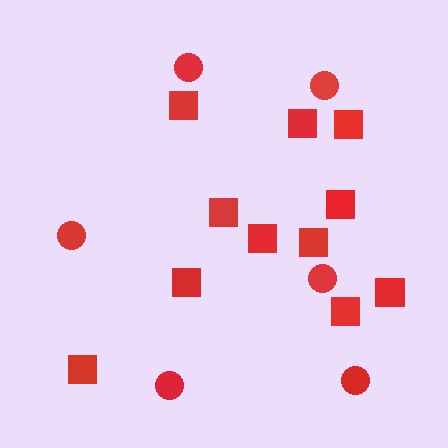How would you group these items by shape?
There are 2 groups: one group of circles (6) and one group of squares (11).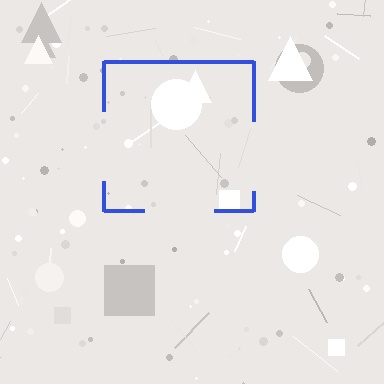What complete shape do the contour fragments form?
The contour fragments form a square.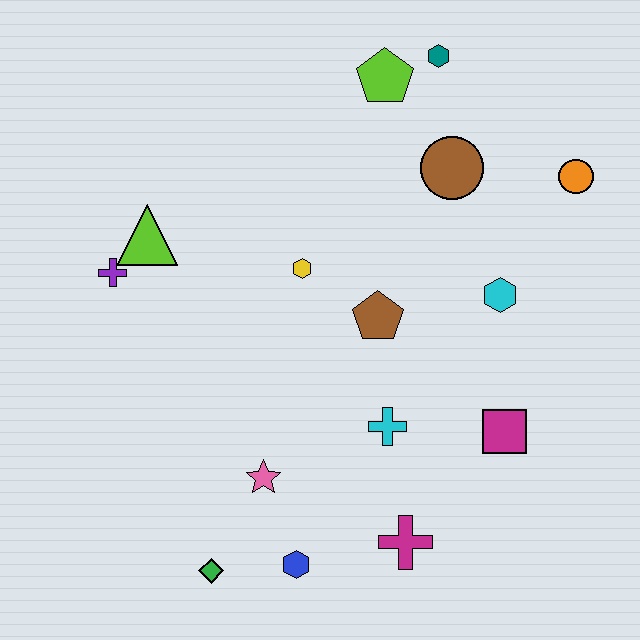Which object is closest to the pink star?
The blue hexagon is closest to the pink star.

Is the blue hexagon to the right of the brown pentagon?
No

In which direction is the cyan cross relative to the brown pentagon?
The cyan cross is below the brown pentagon.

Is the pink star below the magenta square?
Yes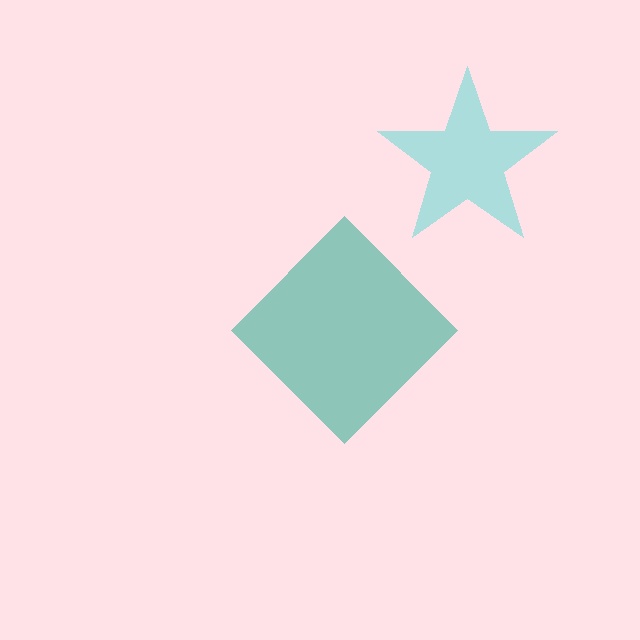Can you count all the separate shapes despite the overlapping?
Yes, there are 2 separate shapes.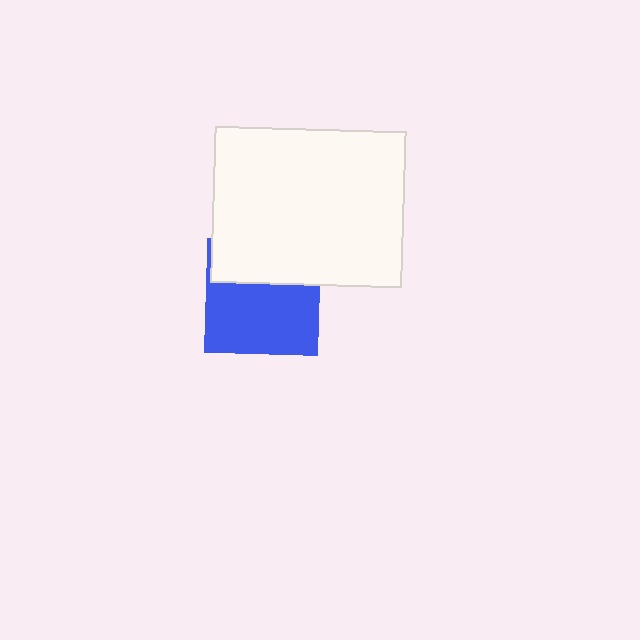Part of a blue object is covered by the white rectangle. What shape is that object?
It is a square.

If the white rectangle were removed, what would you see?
You would see the complete blue square.